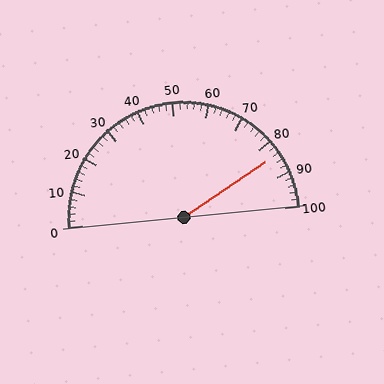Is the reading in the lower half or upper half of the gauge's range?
The reading is in the upper half of the range (0 to 100).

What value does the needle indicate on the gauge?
The needle indicates approximately 84.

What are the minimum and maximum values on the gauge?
The gauge ranges from 0 to 100.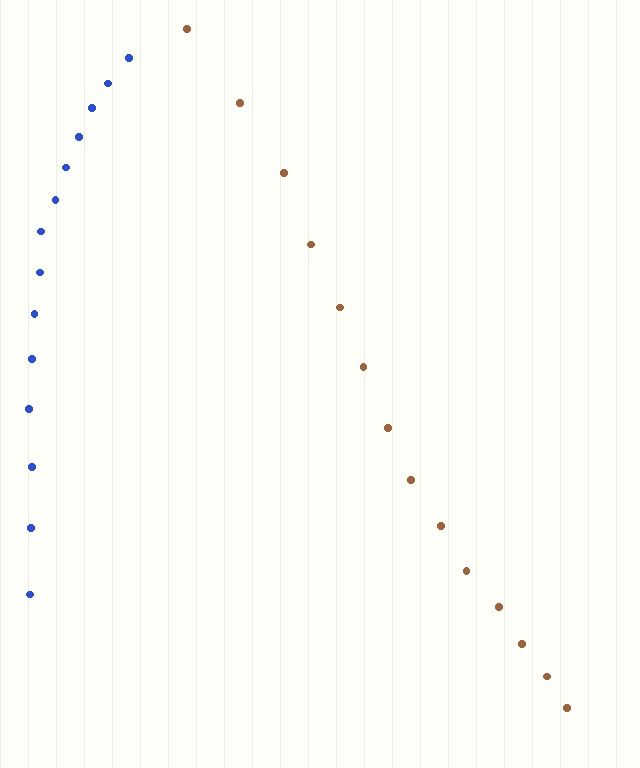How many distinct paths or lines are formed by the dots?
There are 2 distinct paths.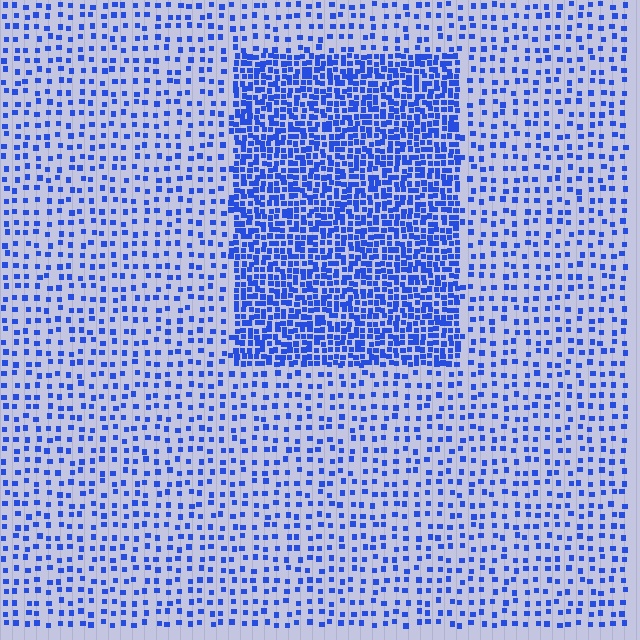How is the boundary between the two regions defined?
The boundary is defined by a change in element density (approximately 2.6x ratio). All elements are the same color, size, and shape.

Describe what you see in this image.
The image contains small blue elements arranged at two different densities. A rectangle-shaped region is visible where the elements are more densely packed than the surrounding area.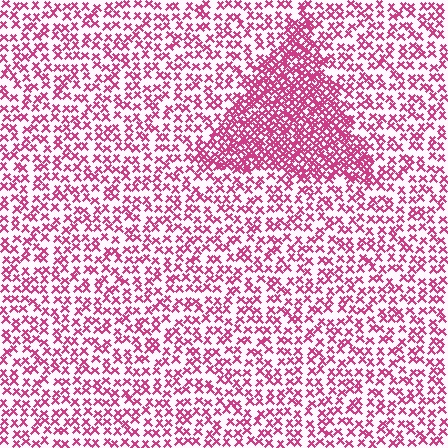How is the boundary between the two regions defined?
The boundary is defined by a change in element density (approximately 2.2x ratio). All elements are the same color, size, and shape.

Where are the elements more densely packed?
The elements are more densely packed inside the triangle boundary.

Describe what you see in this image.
The image contains small magenta elements arranged at two different densities. A triangle-shaped region is visible where the elements are more densely packed than the surrounding area.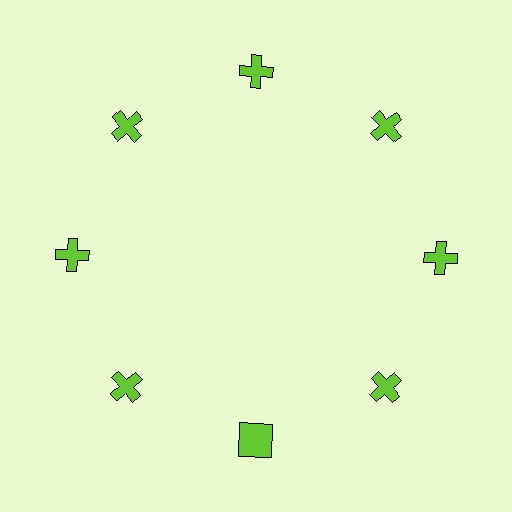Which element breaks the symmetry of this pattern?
The lime square at roughly the 6 o'clock position breaks the symmetry. All other shapes are lime crosses.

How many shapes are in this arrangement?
There are 8 shapes arranged in a ring pattern.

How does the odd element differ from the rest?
It has a different shape: square instead of cross.